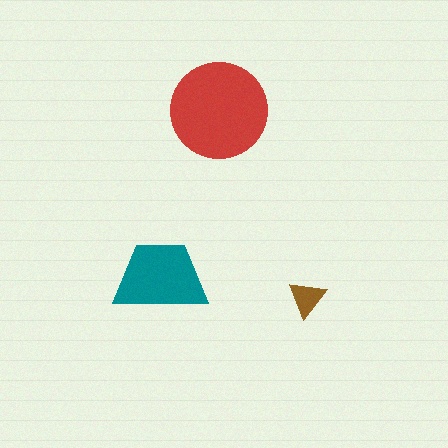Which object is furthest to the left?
The teal trapezoid is leftmost.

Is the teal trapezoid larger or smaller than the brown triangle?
Larger.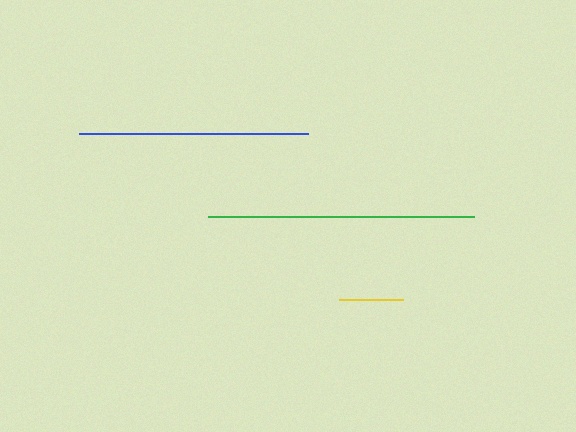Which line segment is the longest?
The green line is the longest at approximately 266 pixels.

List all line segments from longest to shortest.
From longest to shortest: green, blue, yellow.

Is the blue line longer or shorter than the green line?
The green line is longer than the blue line.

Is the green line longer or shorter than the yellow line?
The green line is longer than the yellow line.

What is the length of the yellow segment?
The yellow segment is approximately 63 pixels long.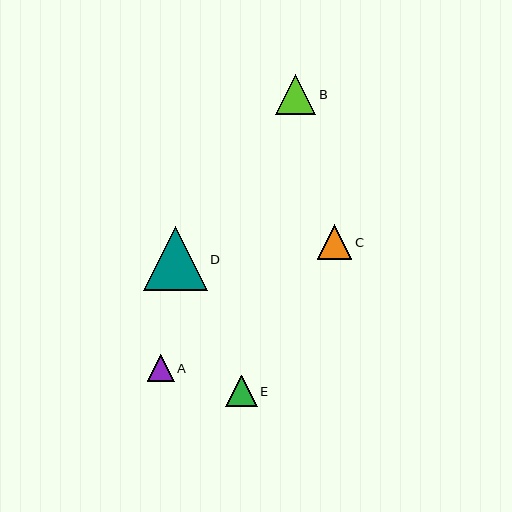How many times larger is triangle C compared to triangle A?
Triangle C is approximately 1.3 times the size of triangle A.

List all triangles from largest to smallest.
From largest to smallest: D, B, C, E, A.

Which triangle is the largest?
Triangle D is the largest with a size of approximately 64 pixels.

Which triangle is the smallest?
Triangle A is the smallest with a size of approximately 27 pixels.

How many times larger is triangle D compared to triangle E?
Triangle D is approximately 2.0 times the size of triangle E.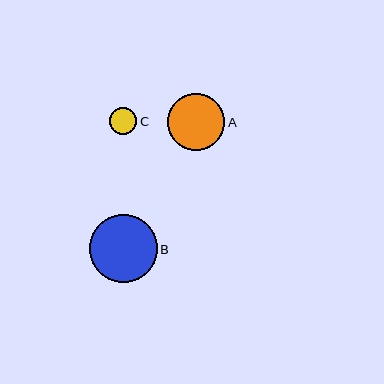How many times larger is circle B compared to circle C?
Circle B is approximately 2.5 times the size of circle C.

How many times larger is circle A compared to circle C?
Circle A is approximately 2.1 times the size of circle C.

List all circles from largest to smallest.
From largest to smallest: B, A, C.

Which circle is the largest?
Circle B is the largest with a size of approximately 68 pixels.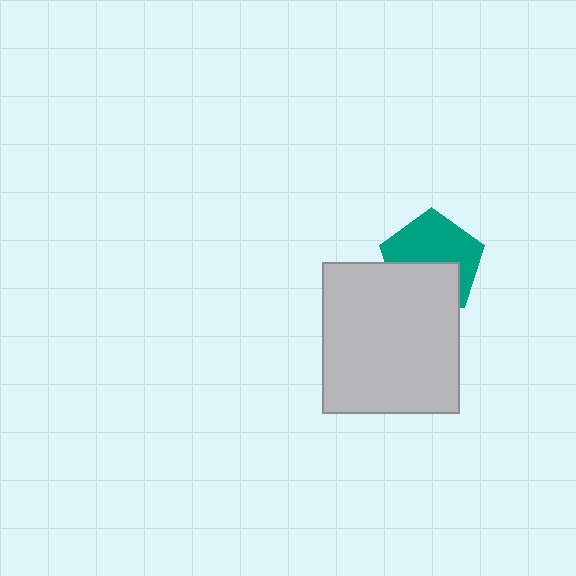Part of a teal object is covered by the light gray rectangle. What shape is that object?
It is a pentagon.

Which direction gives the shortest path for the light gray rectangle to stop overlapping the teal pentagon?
Moving down gives the shortest separation.